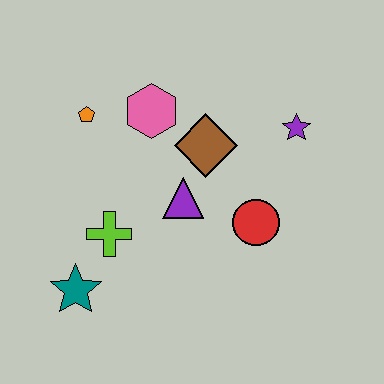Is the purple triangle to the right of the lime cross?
Yes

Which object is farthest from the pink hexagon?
The teal star is farthest from the pink hexagon.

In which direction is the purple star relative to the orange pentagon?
The purple star is to the right of the orange pentagon.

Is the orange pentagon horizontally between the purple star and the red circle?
No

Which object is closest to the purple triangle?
The brown diamond is closest to the purple triangle.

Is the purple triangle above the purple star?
No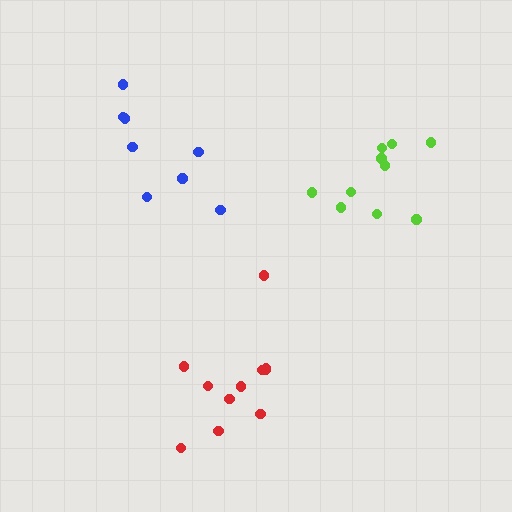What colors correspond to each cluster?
The clusters are colored: lime, red, blue.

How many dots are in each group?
Group 1: 10 dots, Group 2: 11 dots, Group 3: 8 dots (29 total).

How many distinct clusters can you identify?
There are 3 distinct clusters.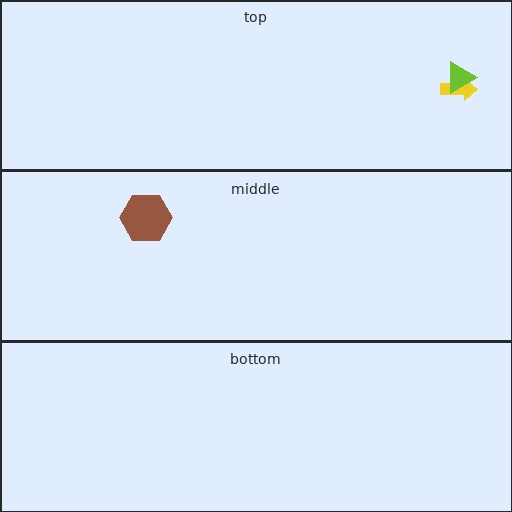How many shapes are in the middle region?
1.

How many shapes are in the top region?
2.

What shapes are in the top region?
The yellow arrow, the lime triangle.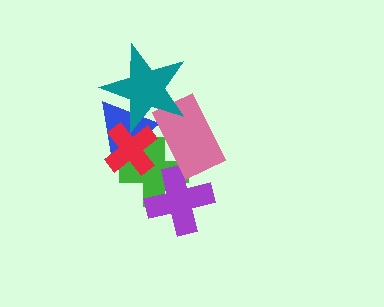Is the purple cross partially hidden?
No, no other shape covers it.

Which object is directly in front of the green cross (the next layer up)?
The purple cross is directly in front of the green cross.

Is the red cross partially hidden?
Yes, it is partially covered by another shape.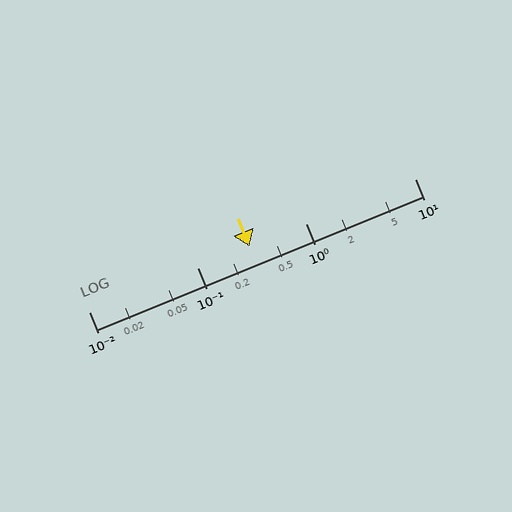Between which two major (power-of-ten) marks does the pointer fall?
The pointer is between 0.1 and 1.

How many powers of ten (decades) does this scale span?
The scale spans 3 decades, from 0.01 to 10.